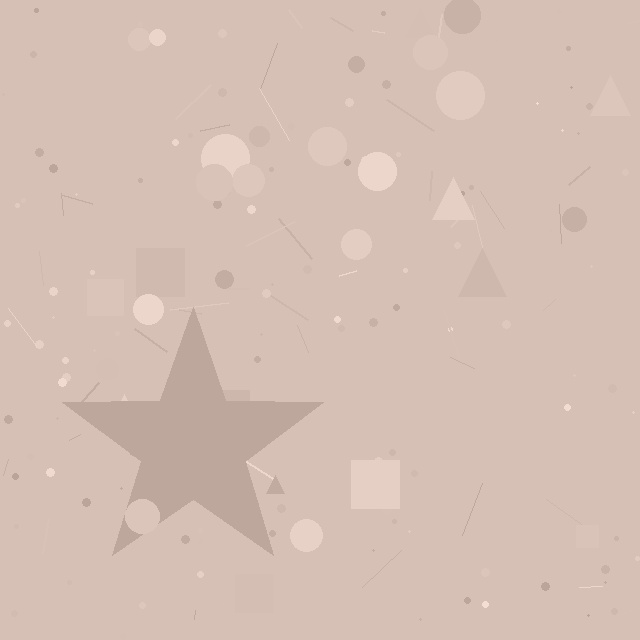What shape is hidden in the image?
A star is hidden in the image.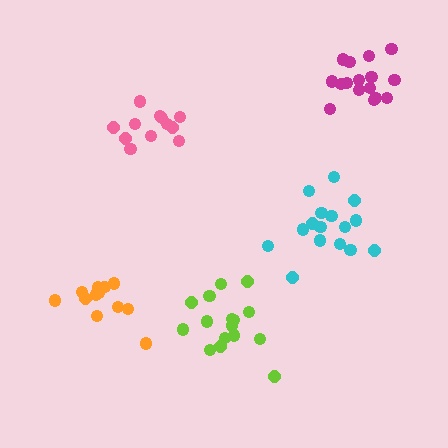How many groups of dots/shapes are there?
There are 5 groups.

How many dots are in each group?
Group 1: 16 dots, Group 2: 12 dots, Group 3: 16 dots, Group 4: 12 dots, Group 5: 16 dots (72 total).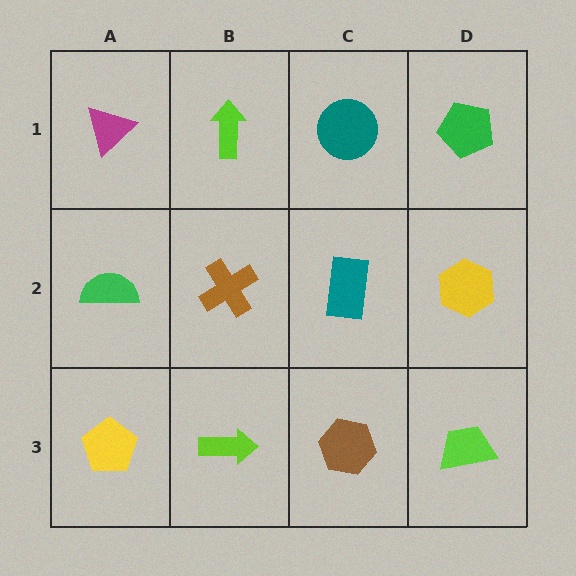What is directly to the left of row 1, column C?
A lime arrow.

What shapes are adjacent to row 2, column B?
A lime arrow (row 1, column B), a lime arrow (row 3, column B), a green semicircle (row 2, column A), a teal rectangle (row 2, column C).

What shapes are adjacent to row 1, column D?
A yellow hexagon (row 2, column D), a teal circle (row 1, column C).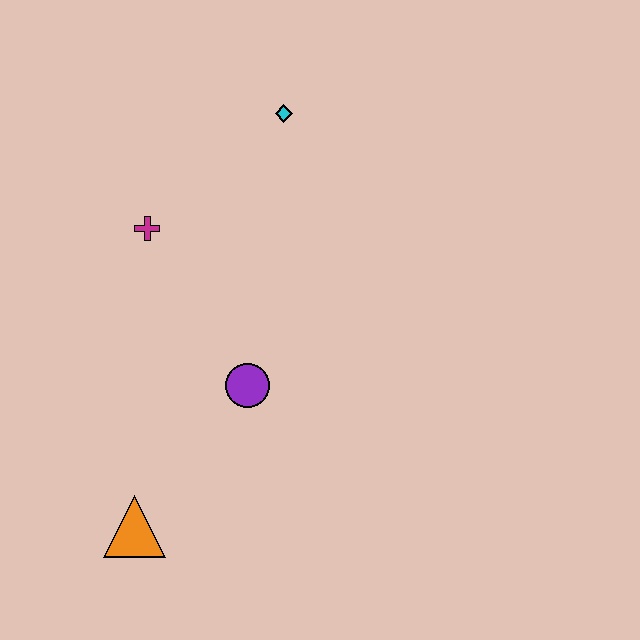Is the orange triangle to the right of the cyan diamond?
No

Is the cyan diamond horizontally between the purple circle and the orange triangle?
No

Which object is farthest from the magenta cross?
The orange triangle is farthest from the magenta cross.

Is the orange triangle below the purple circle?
Yes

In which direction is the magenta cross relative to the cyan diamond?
The magenta cross is to the left of the cyan diamond.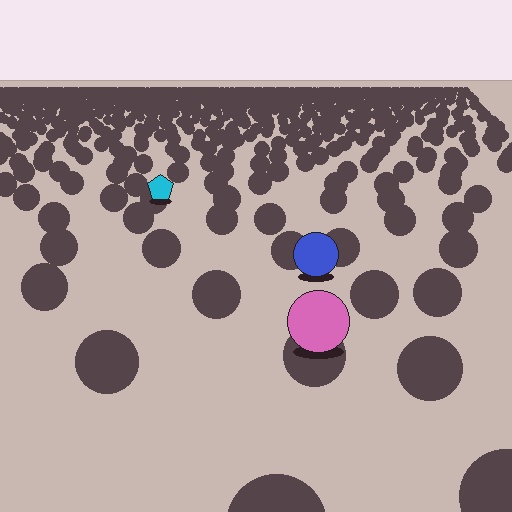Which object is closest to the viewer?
The pink circle is closest. The texture marks near it are larger and more spread out.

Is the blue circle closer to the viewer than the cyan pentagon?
Yes. The blue circle is closer — you can tell from the texture gradient: the ground texture is coarser near it.